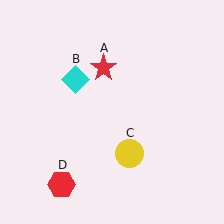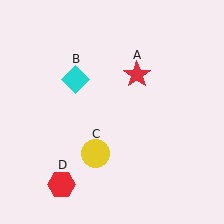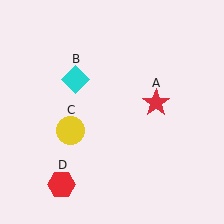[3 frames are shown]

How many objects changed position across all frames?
2 objects changed position: red star (object A), yellow circle (object C).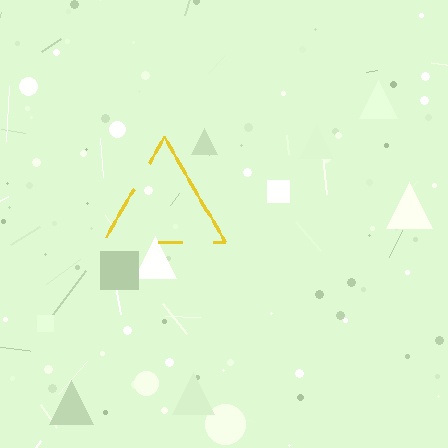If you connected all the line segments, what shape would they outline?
They would outline a triangle.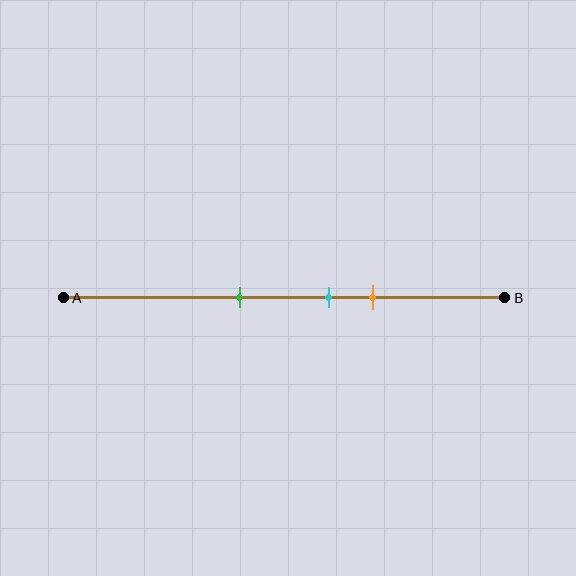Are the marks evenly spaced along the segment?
Yes, the marks are approximately evenly spaced.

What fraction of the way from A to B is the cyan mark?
The cyan mark is approximately 60% (0.6) of the way from A to B.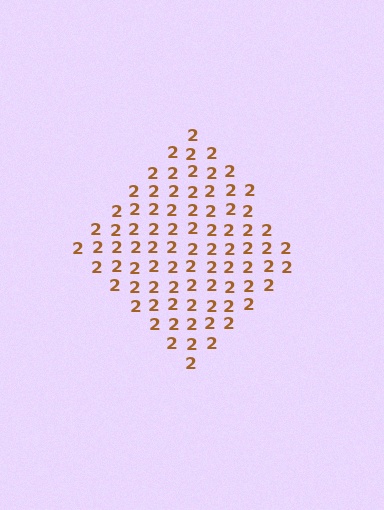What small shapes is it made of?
It is made of small digit 2's.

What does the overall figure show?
The overall figure shows a diamond.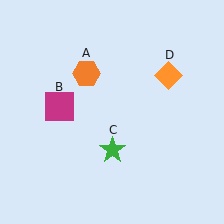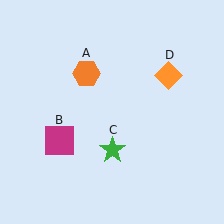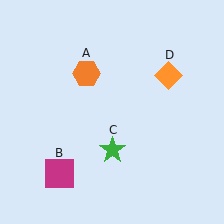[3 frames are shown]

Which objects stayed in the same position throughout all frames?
Orange hexagon (object A) and green star (object C) and orange diamond (object D) remained stationary.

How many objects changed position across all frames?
1 object changed position: magenta square (object B).